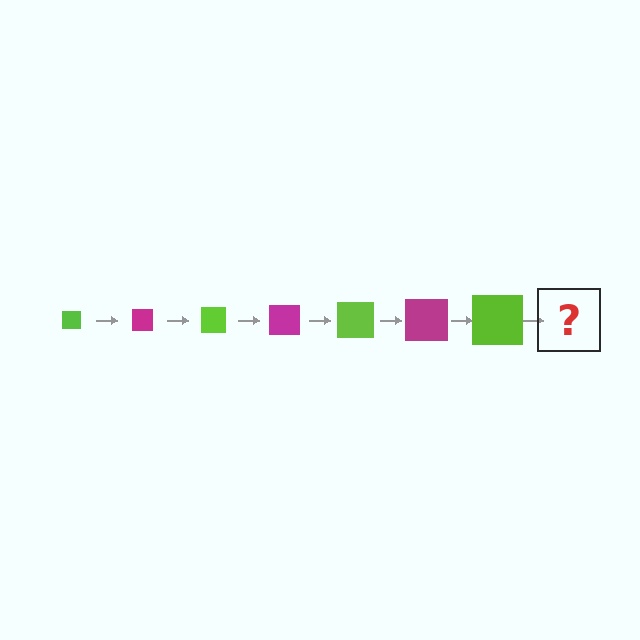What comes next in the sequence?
The next element should be a magenta square, larger than the previous one.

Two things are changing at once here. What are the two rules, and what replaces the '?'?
The two rules are that the square grows larger each step and the color cycles through lime and magenta. The '?' should be a magenta square, larger than the previous one.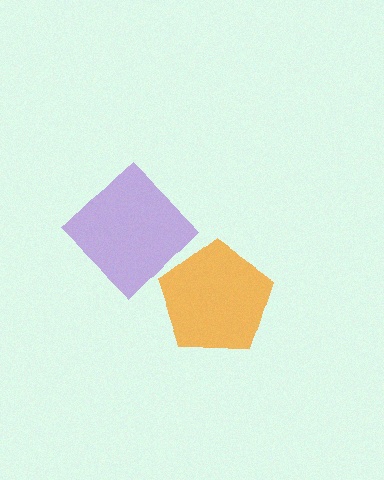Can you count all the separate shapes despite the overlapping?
Yes, there are 2 separate shapes.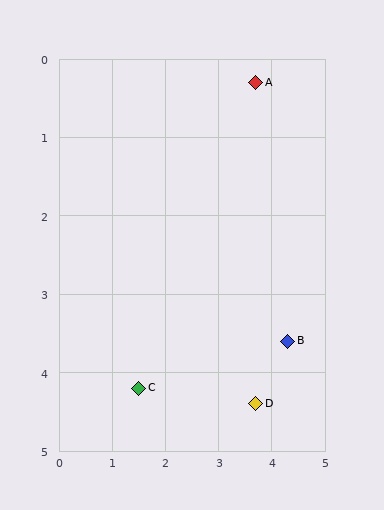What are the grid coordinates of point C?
Point C is at approximately (1.5, 4.2).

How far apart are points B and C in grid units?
Points B and C are about 2.9 grid units apart.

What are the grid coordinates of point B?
Point B is at approximately (4.3, 3.6).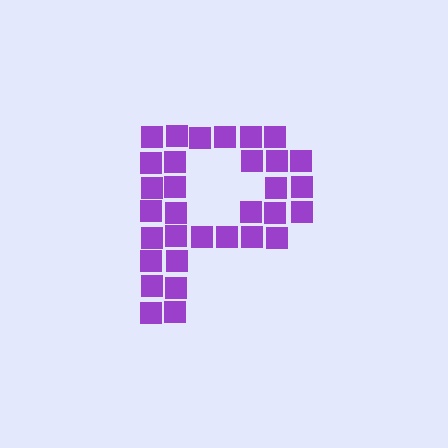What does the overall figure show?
The overall figure shows the letter P.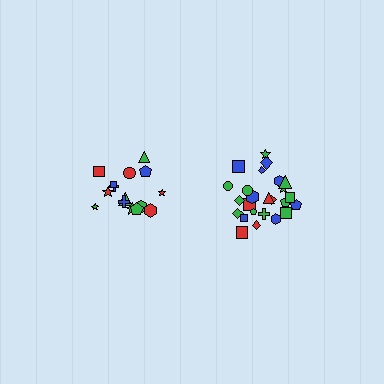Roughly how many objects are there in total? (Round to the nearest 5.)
Roughly 40 objects in total.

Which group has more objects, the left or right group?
The right group.